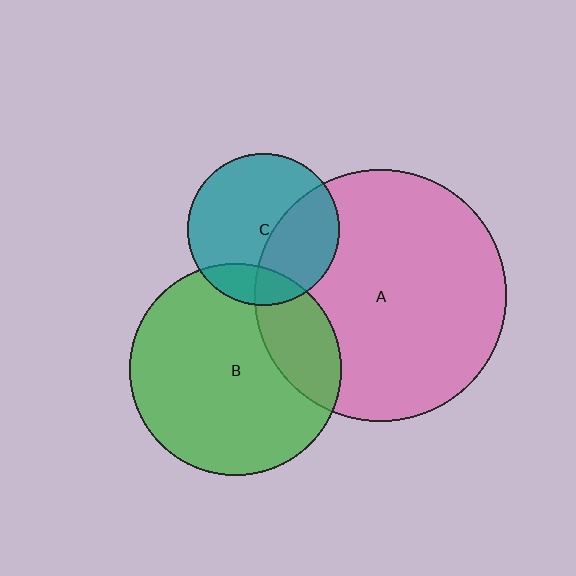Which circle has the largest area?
Circle A (pink).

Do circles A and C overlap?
Yes.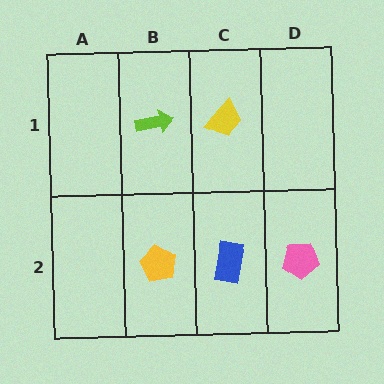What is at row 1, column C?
A yellow trapezoid.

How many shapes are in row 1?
2 shapes.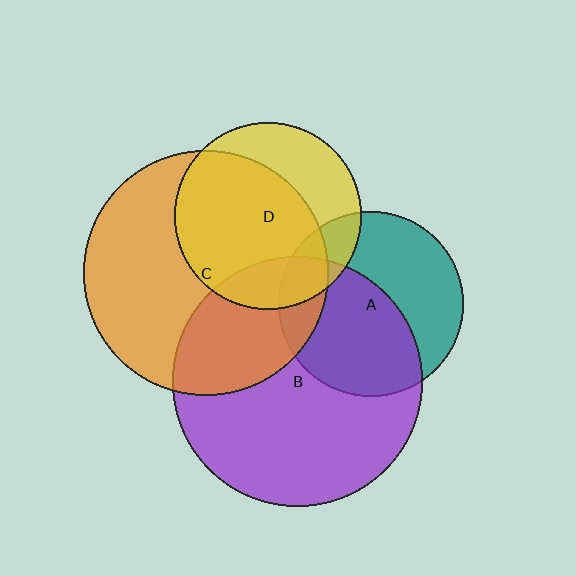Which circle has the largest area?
Circle B (purple).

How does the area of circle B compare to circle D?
Approximately 1.8 times.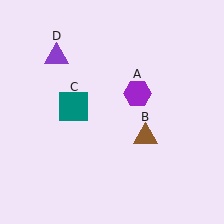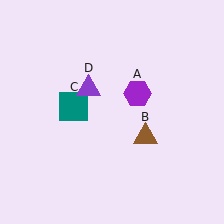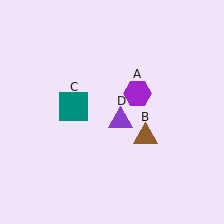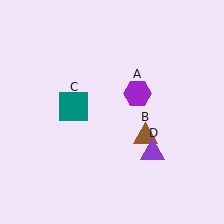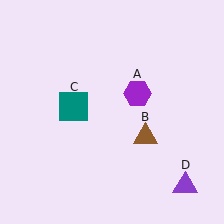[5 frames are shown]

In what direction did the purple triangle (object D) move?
The purple triangle (object D) moved down and to the right.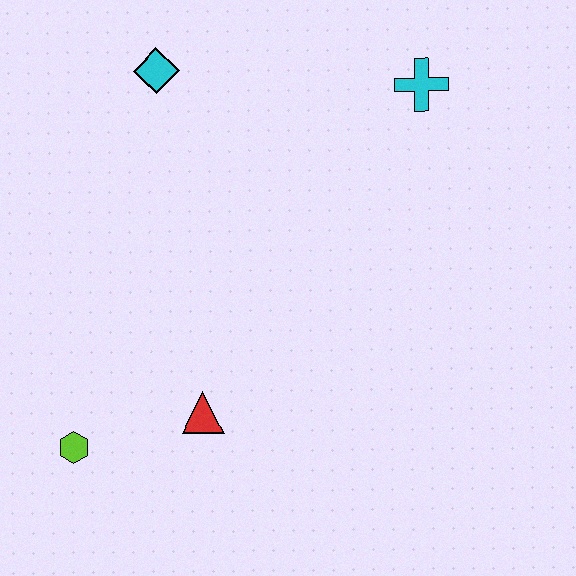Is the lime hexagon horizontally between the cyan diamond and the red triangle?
No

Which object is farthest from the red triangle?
The cyan cross is farthest from the red triangle.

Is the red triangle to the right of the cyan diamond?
Yes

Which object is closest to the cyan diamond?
The cyan cross is closest to the cyan diamond.